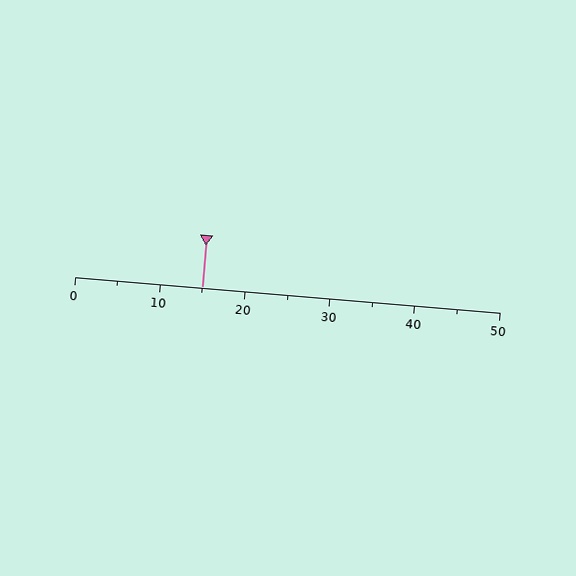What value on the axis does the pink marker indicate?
The marker indicates approximately 15.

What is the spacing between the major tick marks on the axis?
The major ticks are spaced 10 apart.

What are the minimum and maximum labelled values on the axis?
The axis runs from 0 to 50.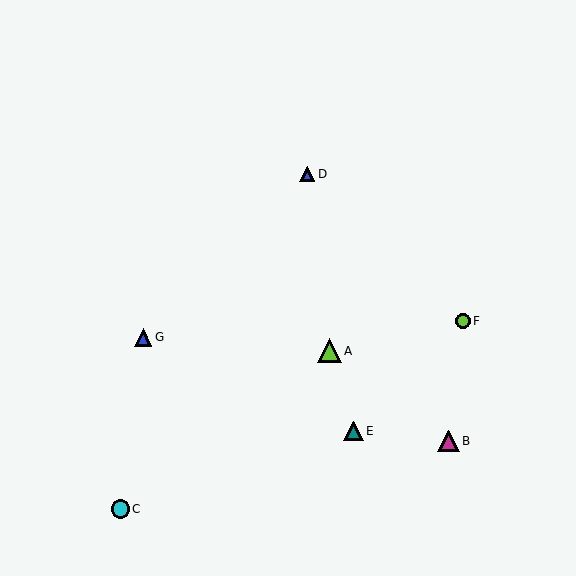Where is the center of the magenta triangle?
The center of the magenta triangle is at (448, 441).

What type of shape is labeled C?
Shape C is a cyan circle.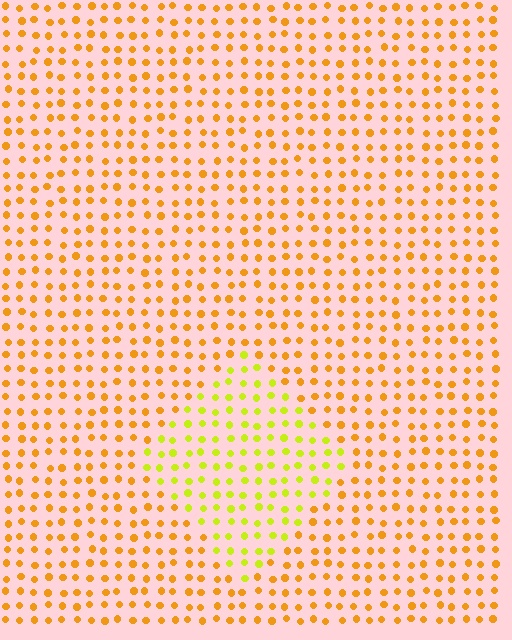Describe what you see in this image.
The image is filled with small orange elements in a uniform arrangement. A diamond-shaped region is visible where the elements are tinted to a slightly different hue, forming a subtle color boundary.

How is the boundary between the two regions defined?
The boundary is defined purely by a slight shift in hue (about 36 degrees). Spacing, size, and orientation are identical on both sides.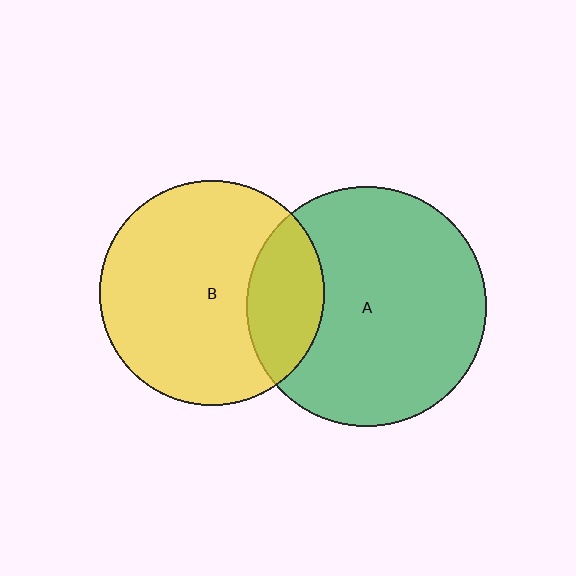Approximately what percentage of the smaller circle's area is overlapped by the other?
Approximately 25%.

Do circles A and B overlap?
Yes.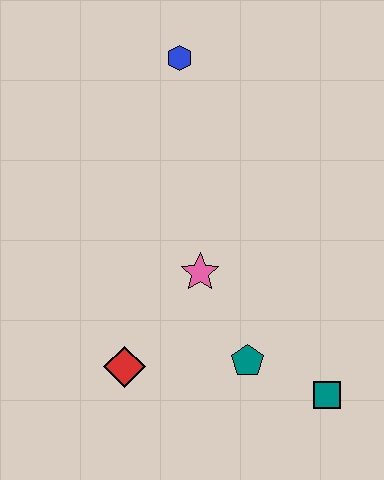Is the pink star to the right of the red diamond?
Yes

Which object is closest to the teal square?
The teal pentagon is closest to the teal square.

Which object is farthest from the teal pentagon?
The blue hexagon is farthest from the teal pentagon.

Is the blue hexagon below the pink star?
No